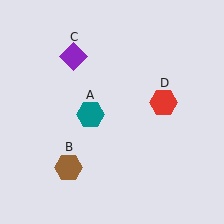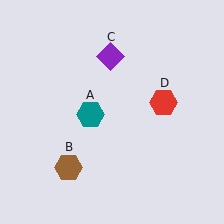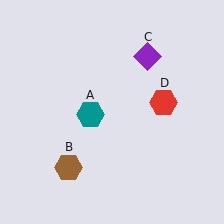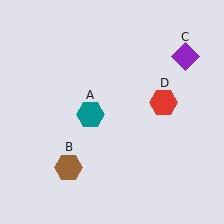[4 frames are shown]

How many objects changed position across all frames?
1 object changed position: purple diamond (object C).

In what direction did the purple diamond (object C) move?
The purple diamond (object C) moved right.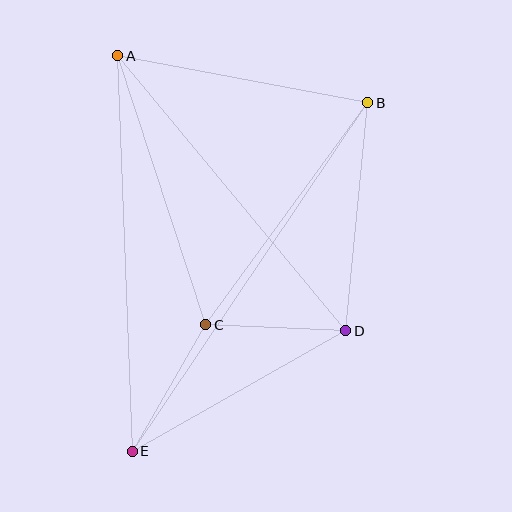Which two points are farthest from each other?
Points B and E are farthest from each other.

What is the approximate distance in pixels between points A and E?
The distance between A and E is approximately 396 pixels.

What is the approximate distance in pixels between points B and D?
The distance between B and D is approximately 229 pixels.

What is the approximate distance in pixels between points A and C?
The distance between A and C is approximately 283 pixels.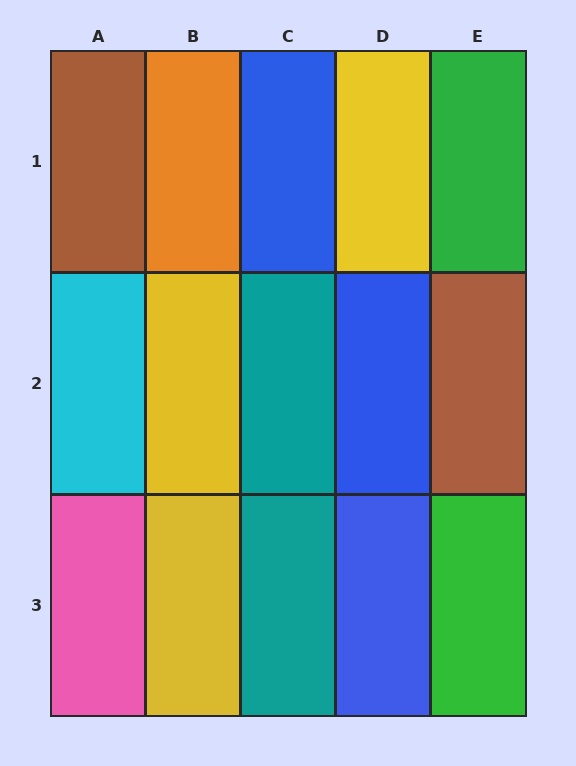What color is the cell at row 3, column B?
Yellow.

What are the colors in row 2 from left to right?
Cyan, yellow, teal, blue, brown.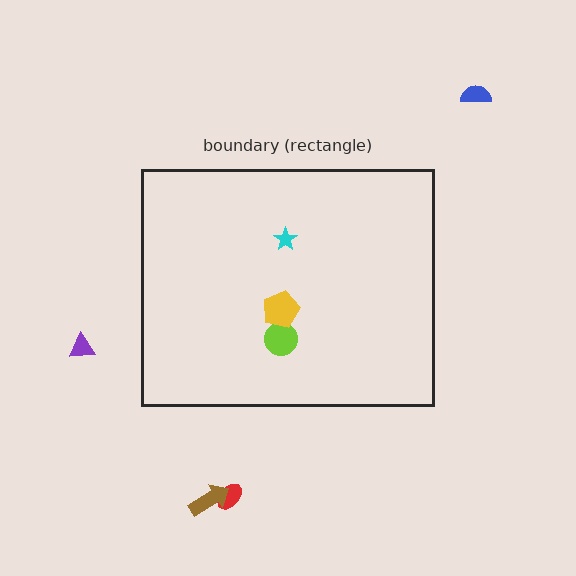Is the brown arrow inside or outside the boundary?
Outside.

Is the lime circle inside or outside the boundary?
Inside.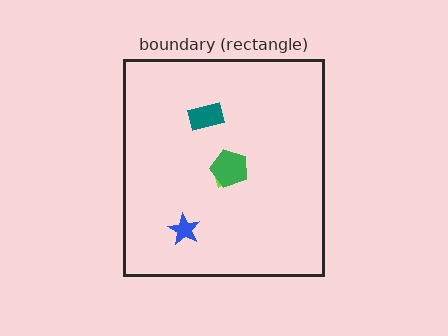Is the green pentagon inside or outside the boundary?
Inside.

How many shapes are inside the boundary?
4 inside, 0 outside.